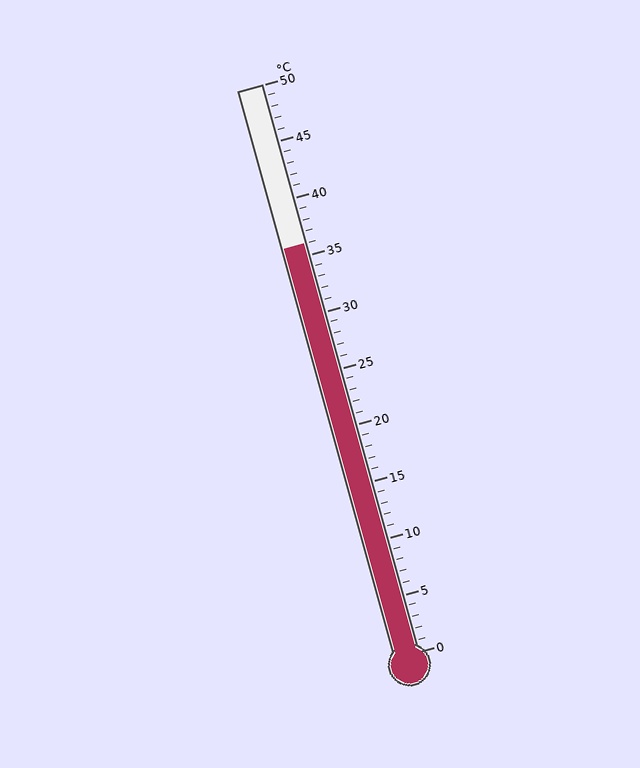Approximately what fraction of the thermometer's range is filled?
The thermometer is filled to approximately 70% of its range.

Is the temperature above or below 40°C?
The temperature is below 40°C.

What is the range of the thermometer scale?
The thermometer scale ranges from 0°C to 50°C.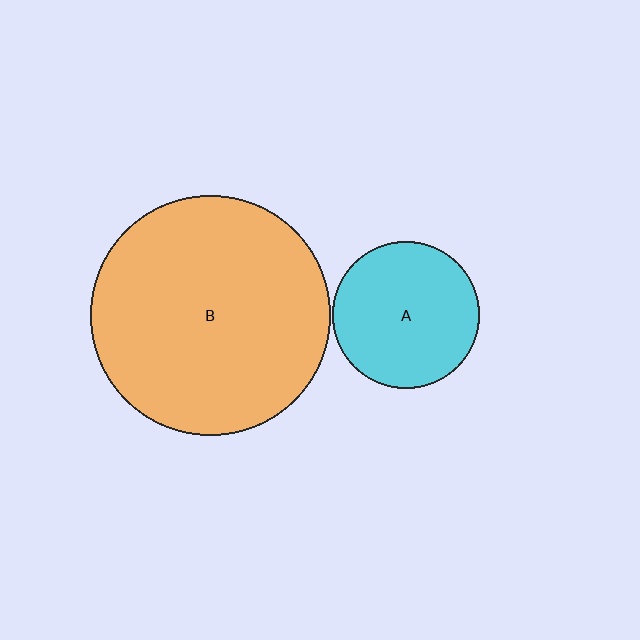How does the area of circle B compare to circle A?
Approximately 2.7 times.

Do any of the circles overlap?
No, none of the circles overlap.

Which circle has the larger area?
Circle B (orange).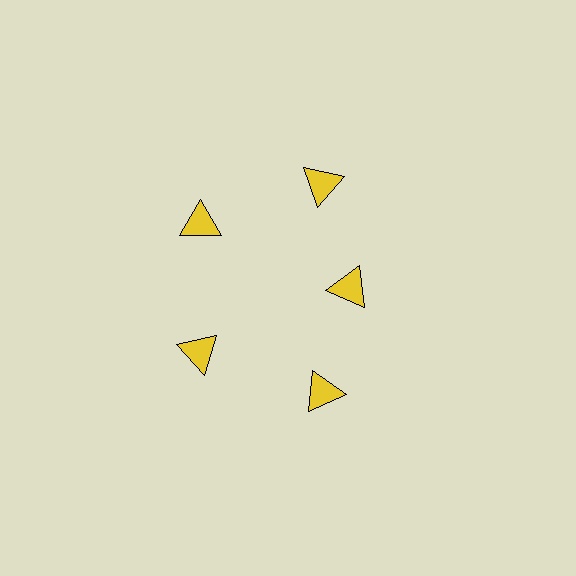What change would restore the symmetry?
The symmetry would be restored by moving it outward, back onto the ring so that all 5 triangles sit at equal angles and equal distance from the center.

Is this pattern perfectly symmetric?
No. The 5 yellow triangles are arranged in a ring, but one element near the 3 o'clock position is pulled inward toward the center, breaking the 5-fold rotational symmetry.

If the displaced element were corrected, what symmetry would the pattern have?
It would have 5-fold rotational symmetry — the pattern would map onto itself every 72 degrees.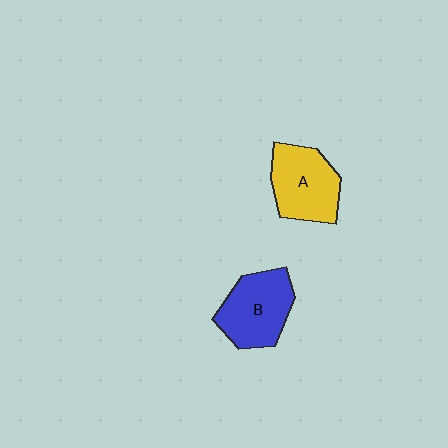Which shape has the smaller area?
Shape A (yellow).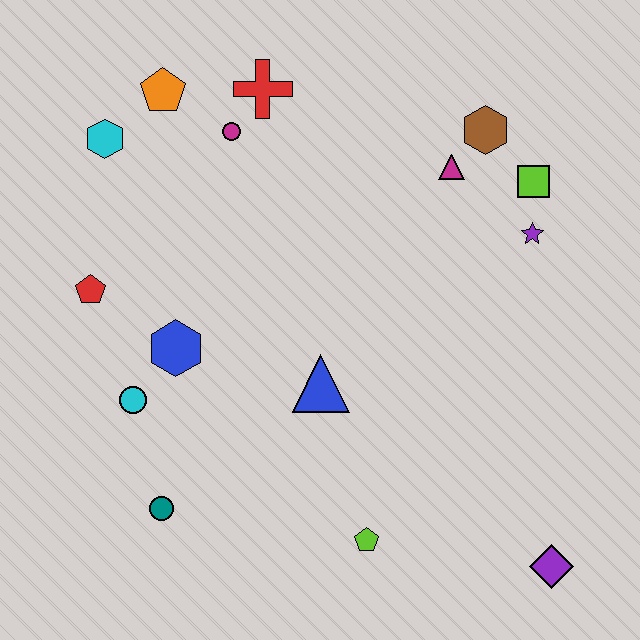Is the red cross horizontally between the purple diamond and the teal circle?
Yes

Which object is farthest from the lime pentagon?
The orange pentagon is farthest from the lime pentagon.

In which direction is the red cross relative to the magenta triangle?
The red cross is to the left of the magenta triangle.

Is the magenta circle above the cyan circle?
Yes